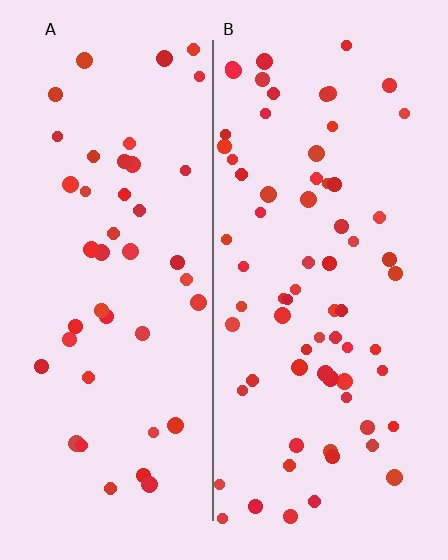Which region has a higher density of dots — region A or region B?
B (the right).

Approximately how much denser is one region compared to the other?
Approximately 1.6× — region B over region A.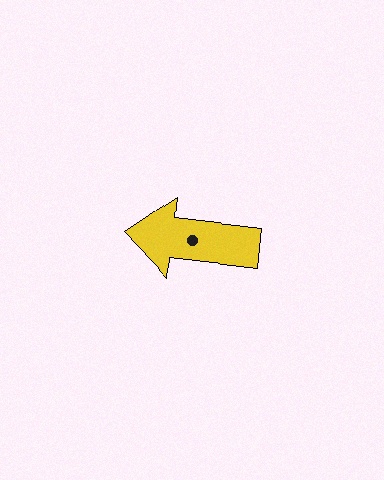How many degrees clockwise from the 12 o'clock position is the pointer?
Approximately 277 degrees.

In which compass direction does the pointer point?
West.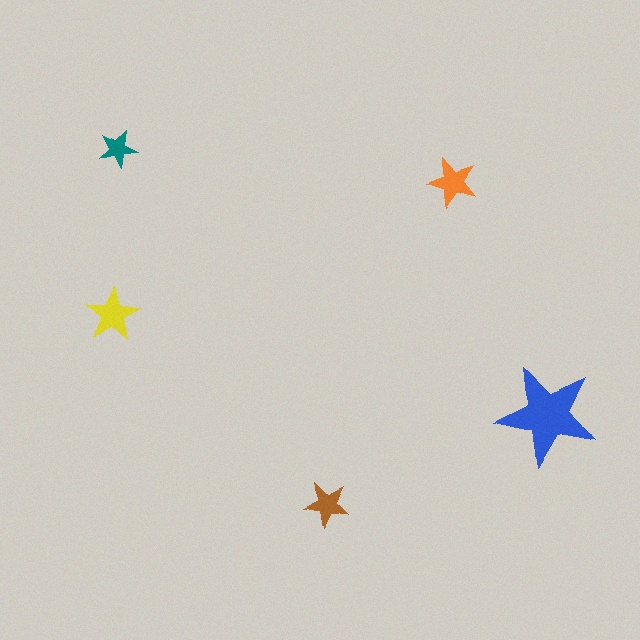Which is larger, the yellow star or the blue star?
The blue one.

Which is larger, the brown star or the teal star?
The brown one.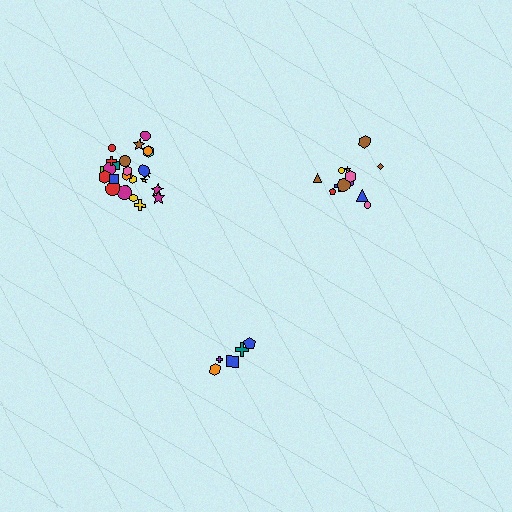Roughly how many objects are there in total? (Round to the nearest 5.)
Roughly 40 objects in total.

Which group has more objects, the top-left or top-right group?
The top-left group.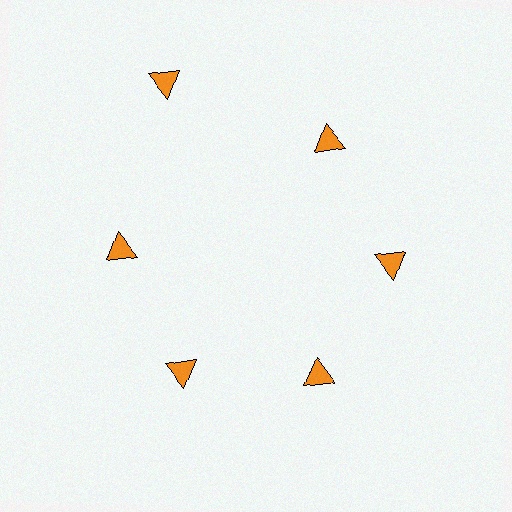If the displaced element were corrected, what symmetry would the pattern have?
It would have 6-fold rotational symmetry — the pattern would map onto itself every 60 degrees.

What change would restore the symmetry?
The symmetry would be restored by moving it inward, back onto the ring so that all 6 triangles sit at equal angles and equal distance from the center.